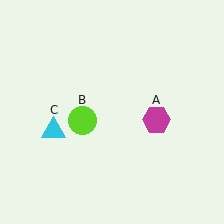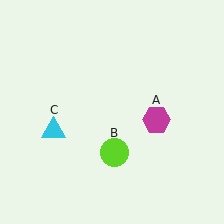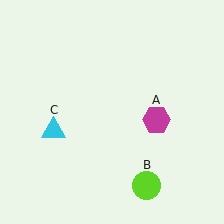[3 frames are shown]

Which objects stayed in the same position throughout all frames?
Magenta hexagon (object A) and cyan triangle (object C) remained stationary.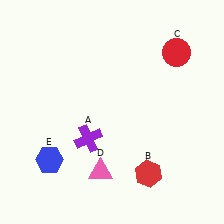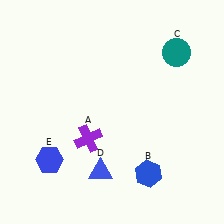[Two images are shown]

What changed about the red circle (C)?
In Image 1, C is red. In Image 2, it changed to teal.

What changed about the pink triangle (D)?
In Image 1, D is pink. In Image 2, it changed to blue.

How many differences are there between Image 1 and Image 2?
There are 3 differences between the two images.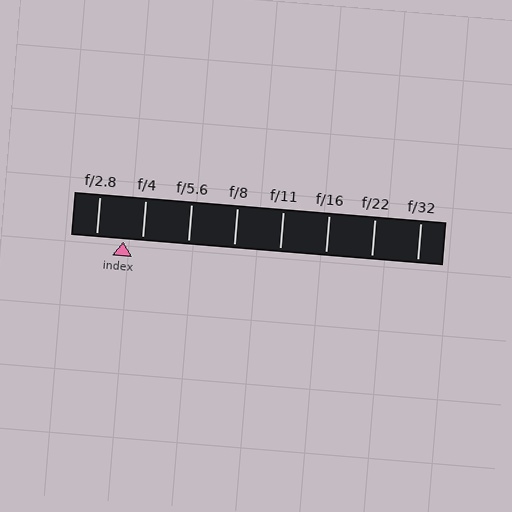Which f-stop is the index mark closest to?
The index mark is closest to f/4.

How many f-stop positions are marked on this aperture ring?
There are 8 f-stop positions marked.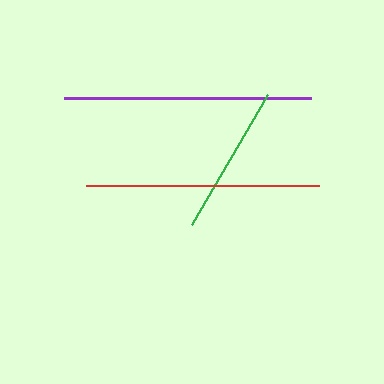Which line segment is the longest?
The purple line is the longest at approximately 248 pixels.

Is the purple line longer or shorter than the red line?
The purple line is longer than the red line.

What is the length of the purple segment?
The purple segment is approximately 248 pixels long.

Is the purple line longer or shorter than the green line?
The purple line is longer than the green line.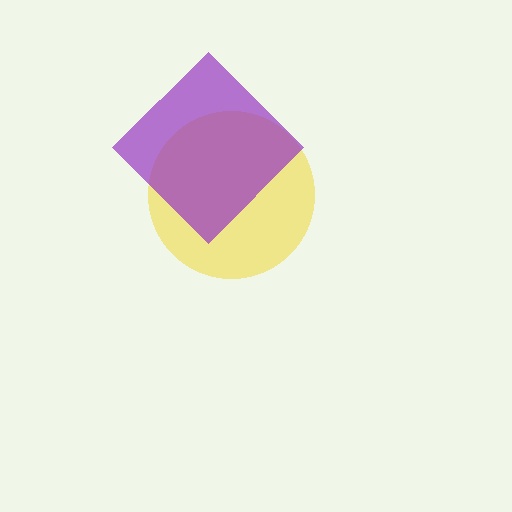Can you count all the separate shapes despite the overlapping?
Yes, there are 2 separate shapes.